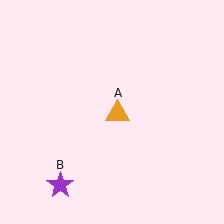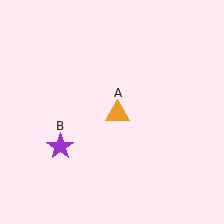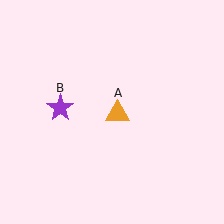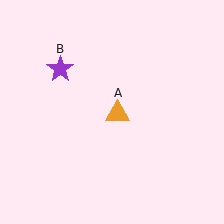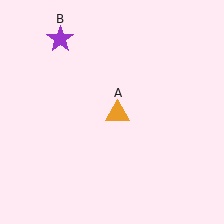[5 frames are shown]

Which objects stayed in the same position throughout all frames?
Orange triangle (object A) remained stationary.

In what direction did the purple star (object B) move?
The purple star (object B) moved up.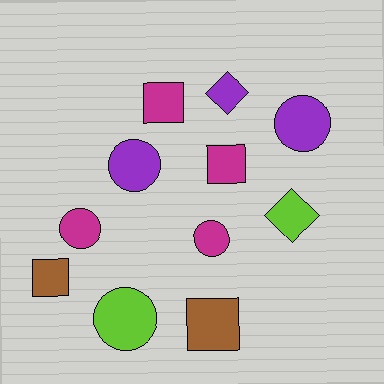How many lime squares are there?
There are no lime squares.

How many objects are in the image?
There are 11 objects.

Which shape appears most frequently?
Circle, with 5 objects.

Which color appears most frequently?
Magenta, with 4 objects.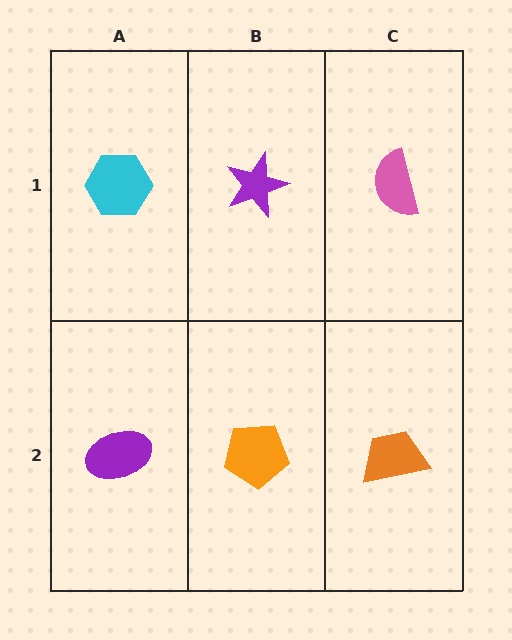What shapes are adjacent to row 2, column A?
A cyan hexagon (row 1, column A), an orange pentagon (row 2, column B).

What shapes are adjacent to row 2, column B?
A purple star (row 1, column B), a purple ellipse (row 2, column A), an orange trapezoid (row 2, column C).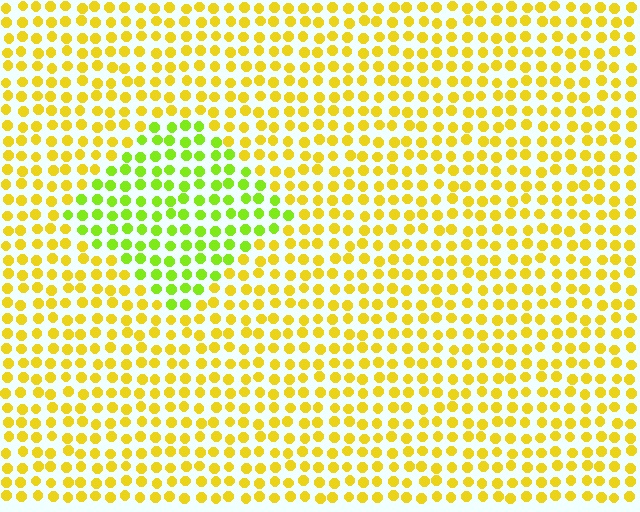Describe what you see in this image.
The image is filled with small yellow elements in a uniform arrangement. A diamond-shaped region is visible where the elements are tinted to a slightly different hue, forming a subtle color boundary.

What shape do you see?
I see a diamond.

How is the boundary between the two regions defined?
The boundary is defined purely by a slight shift in hue (about 38 degrees). Spacing, size, and orientation are identical on both sides.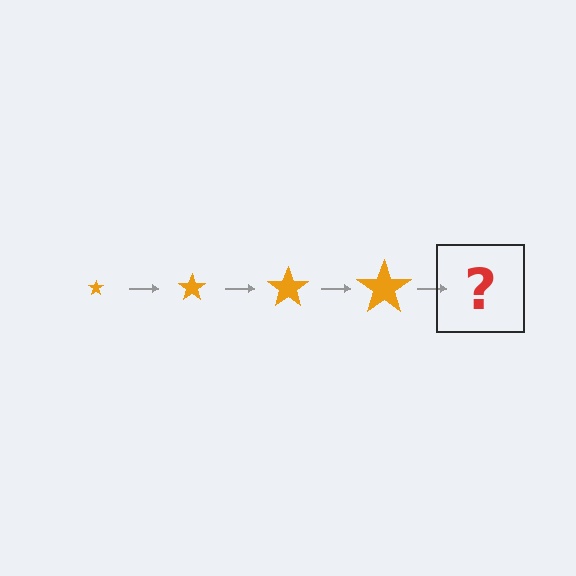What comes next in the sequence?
The next element should be an orange star, larger than the previous one.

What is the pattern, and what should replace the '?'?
The pattern is that the star gets progressively larger each step. The '?' should be an orange star, larger than the previous one.